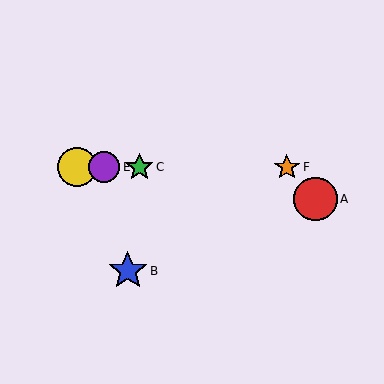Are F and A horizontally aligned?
No, F is at y≈167 and A is at y≈199.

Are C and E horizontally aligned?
Yes, both are at y≈167.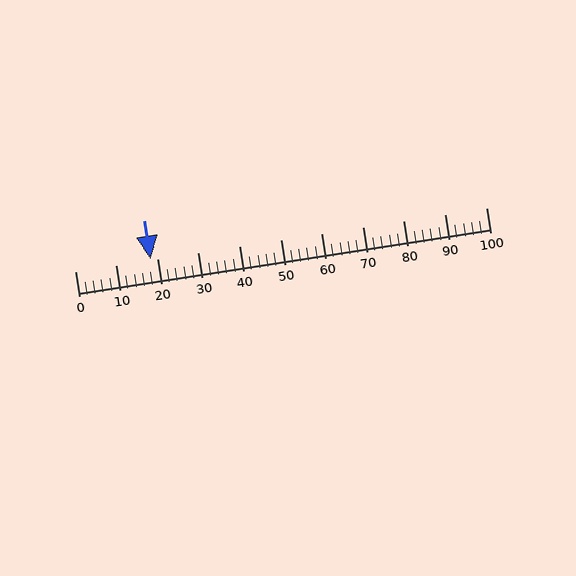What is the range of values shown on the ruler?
The ruler shows values from 0 to 100.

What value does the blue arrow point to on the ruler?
The blue arrow points to approximately 18.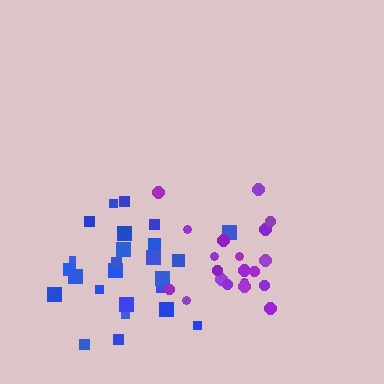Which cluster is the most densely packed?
Blue.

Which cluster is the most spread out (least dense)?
Purple.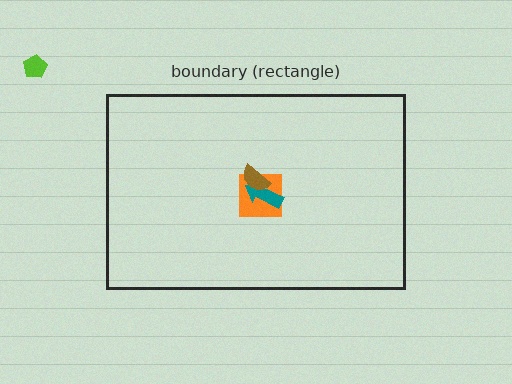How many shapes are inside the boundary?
3 inside, 1 outside.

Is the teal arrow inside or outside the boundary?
Inside.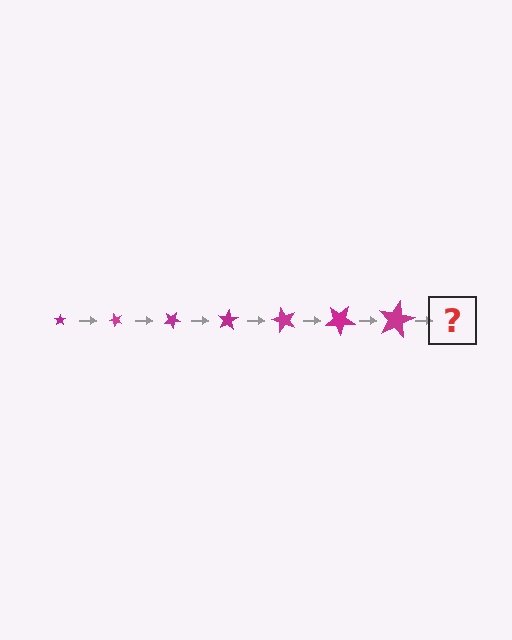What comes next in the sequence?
The next element should be a star, larger than the previous one and rotated 350 degrees from the start.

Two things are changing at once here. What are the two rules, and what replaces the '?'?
The two rules are that the star grows larger each step and it rotates 50 degrees each step. The '?' should be a star, larger than the previous one and rotated 350 degrees from the start.